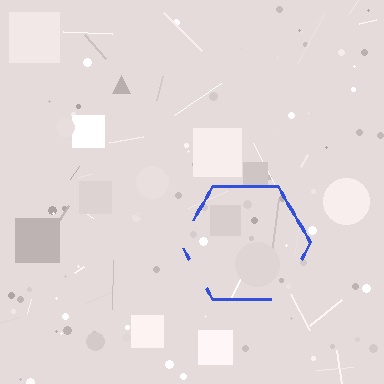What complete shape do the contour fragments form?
The contour fragments form a hexagon.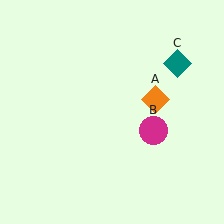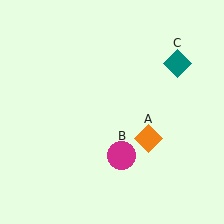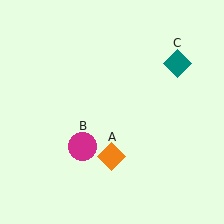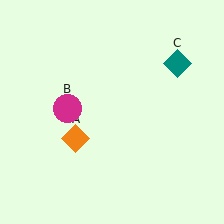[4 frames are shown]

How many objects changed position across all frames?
2 objects changed position: orange diamond (object A), magenta circle (object B).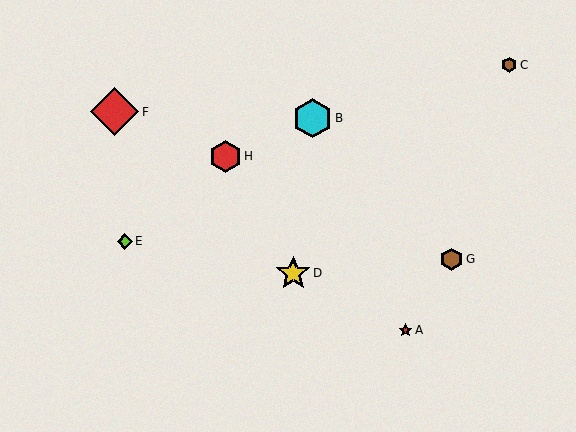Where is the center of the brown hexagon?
The center of the brown hexagon is at (452, 259).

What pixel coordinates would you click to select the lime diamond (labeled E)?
Click at (125, 241) to select the lime diamond E.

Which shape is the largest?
The red diamond (labeled F) is the largest.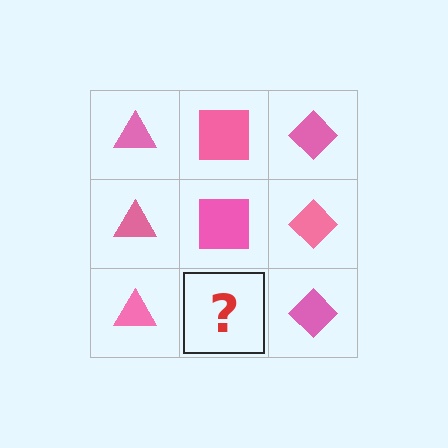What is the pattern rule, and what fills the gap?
The rule is that each column has a consistent shape. The gap should be filled with a pink square.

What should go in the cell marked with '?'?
The missing cell should contain a pink square.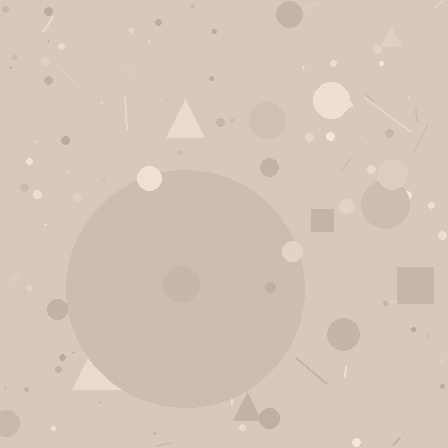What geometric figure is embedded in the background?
A circle is embedded in the background.